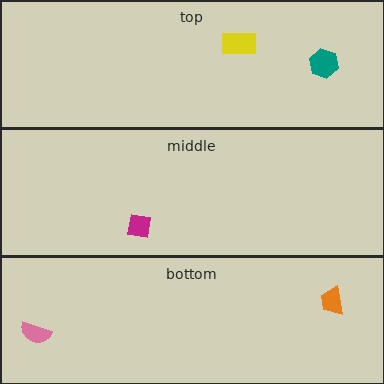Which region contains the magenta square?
The middle region.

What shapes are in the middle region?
The magenta square.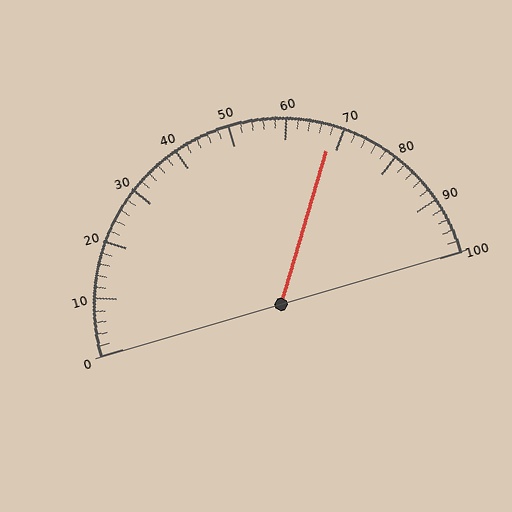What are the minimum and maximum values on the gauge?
The gauge ranges from 0 to 100.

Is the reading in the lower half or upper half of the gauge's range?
The reading is in the upper half of the range (0 to 100).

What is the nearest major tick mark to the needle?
The nearest major tick mark is 70.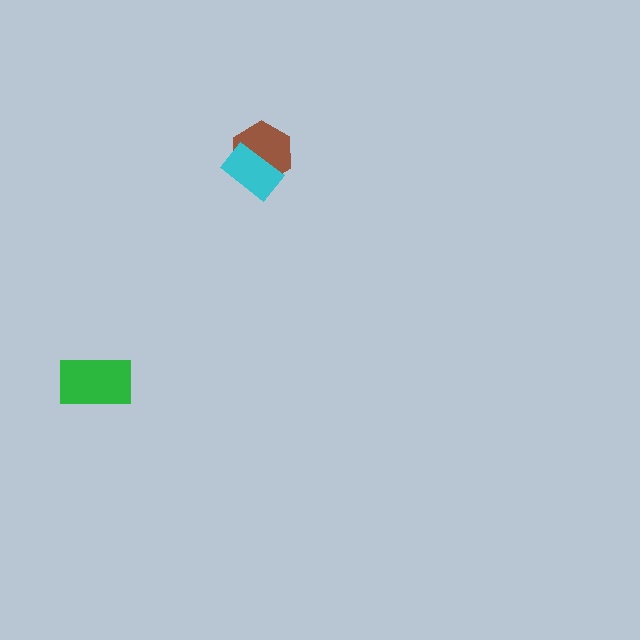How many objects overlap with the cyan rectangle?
1 object overlaps with the cyan rectangle.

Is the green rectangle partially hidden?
No, no other shape covers it.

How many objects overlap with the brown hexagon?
1 object overlaps with the brown hexagon.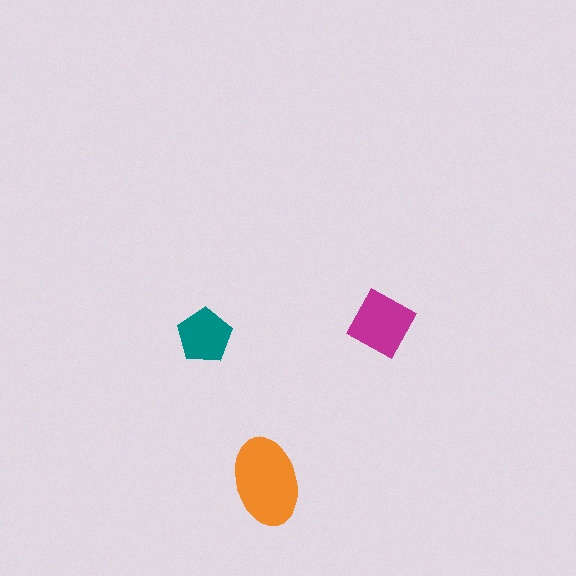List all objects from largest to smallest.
The orange ellipse, the magenta diamond, the teal pentagon.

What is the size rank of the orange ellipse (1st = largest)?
1st.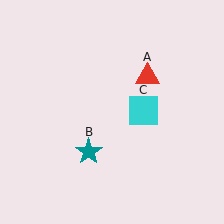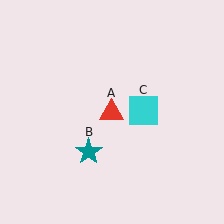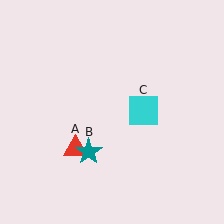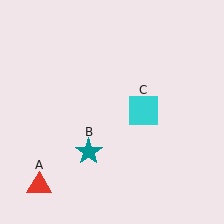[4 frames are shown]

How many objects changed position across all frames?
1 object changed position: red triangle (object A).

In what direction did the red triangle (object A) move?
The red triangle (object A) moved down and to the left.